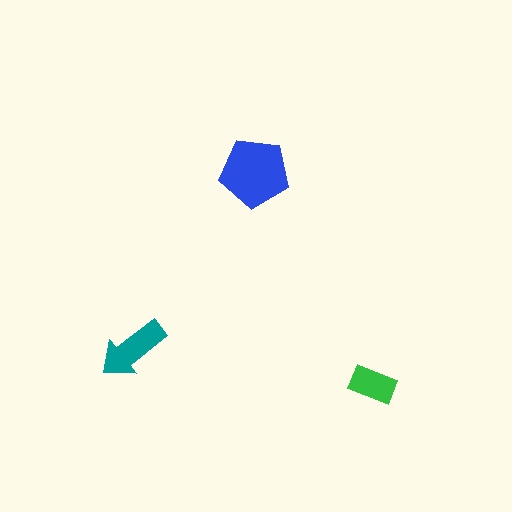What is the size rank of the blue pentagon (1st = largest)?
1st.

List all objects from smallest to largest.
The green rectangle, the teal arrow, the blue pentagon.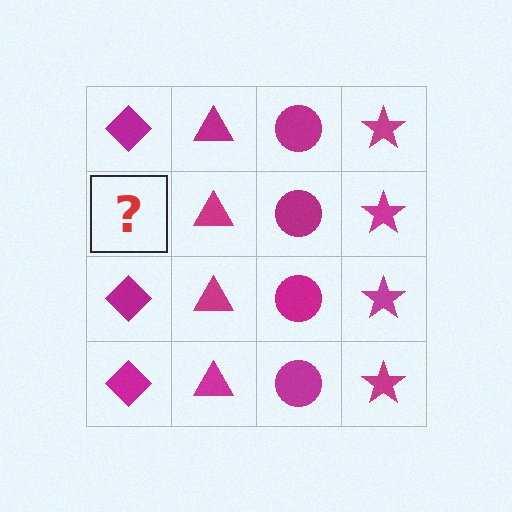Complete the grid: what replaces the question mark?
The question mark should be replaced with a magenta diamond.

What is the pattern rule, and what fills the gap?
The rule is that each column has a consistent shape. The gap should be filled with a magenta diamond.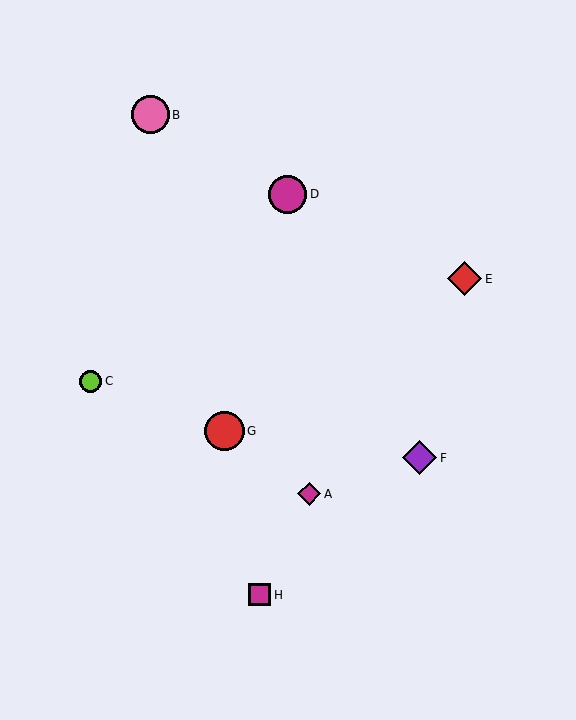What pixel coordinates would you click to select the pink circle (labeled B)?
Click at (151, 115) to select the pink circle B.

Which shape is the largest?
The red circle (labeled G) is the largest.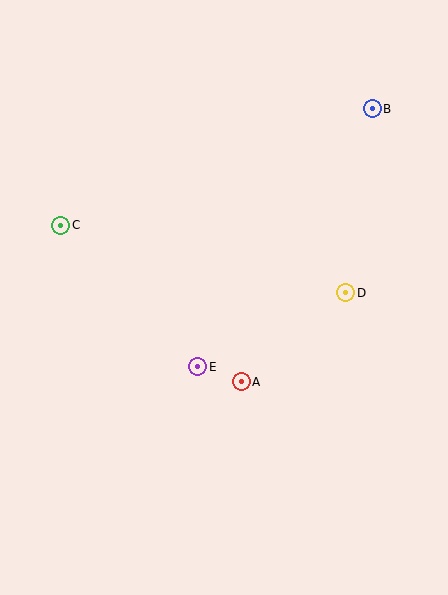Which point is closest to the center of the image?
Point E at (198, 367) is closest to the center.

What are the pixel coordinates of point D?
Point D is at (346, 293).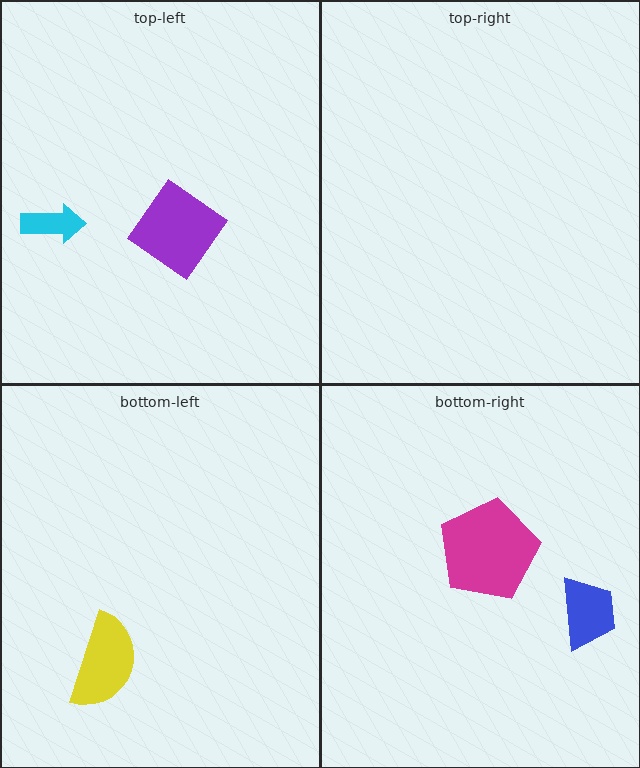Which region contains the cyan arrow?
The top-left region.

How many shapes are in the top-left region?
2.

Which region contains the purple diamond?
The top-left region.